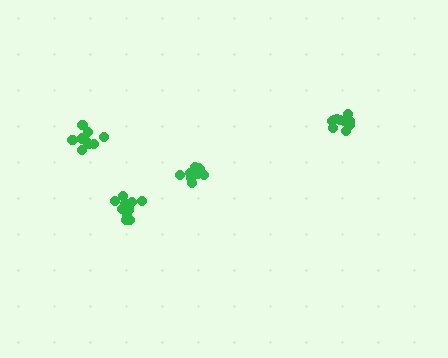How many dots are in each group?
Group 1: 11 dots, Group 2: 10 dots, Group 3: 11 dots, Group 4: 12 dots (44 total).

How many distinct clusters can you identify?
There are 4 distinct clusters.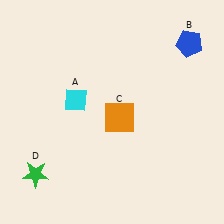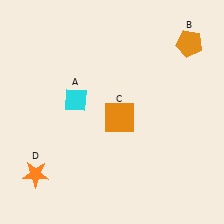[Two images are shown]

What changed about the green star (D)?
In Image 1, D is green. In Image 2, it changed to orange.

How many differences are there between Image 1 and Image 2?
There are 2 differences between the two images.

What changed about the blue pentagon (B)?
In Image 1, B is blue. In Image 2, it changed to orange.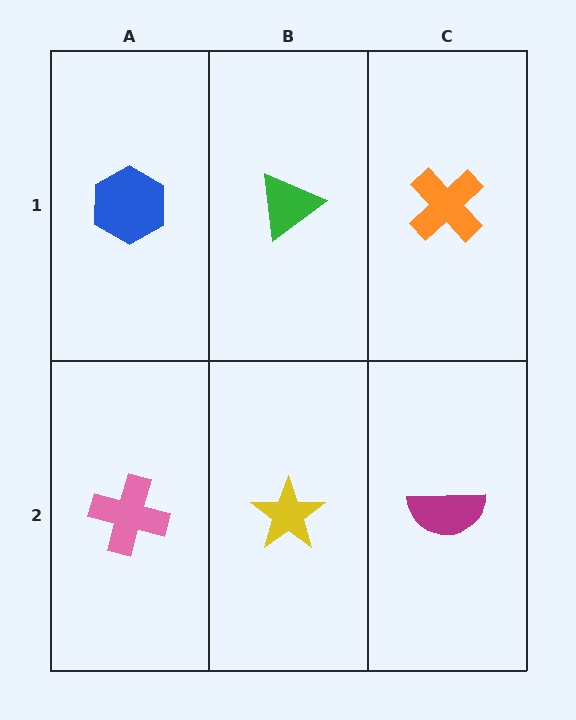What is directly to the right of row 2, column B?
A magenta semicircle.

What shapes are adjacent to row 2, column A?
A blue hexagon (row 1, column A), a yellow star (row 2, column B).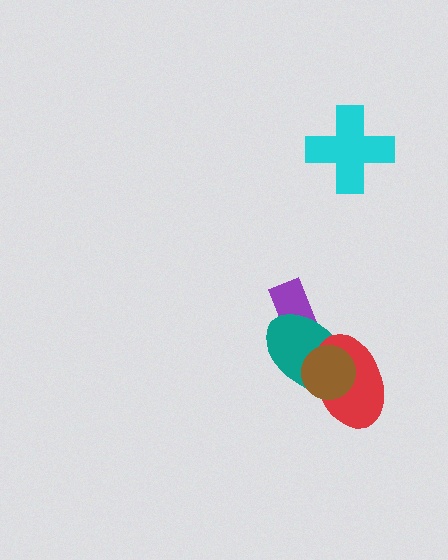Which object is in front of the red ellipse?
The brown circle is in front of the red ellipse.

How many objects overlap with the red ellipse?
2 objects overlap with the red ellipse.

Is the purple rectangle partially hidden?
Yes, it is partially covered by another shape.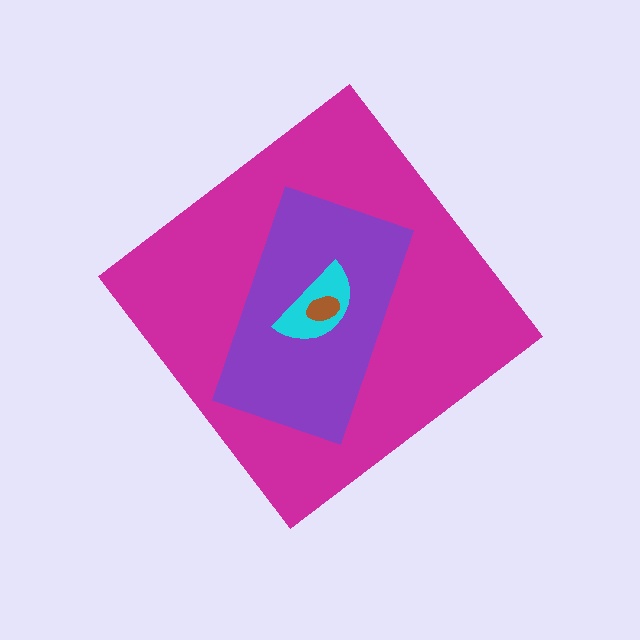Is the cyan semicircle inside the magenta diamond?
Yes.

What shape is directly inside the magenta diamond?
The purple rectangle.